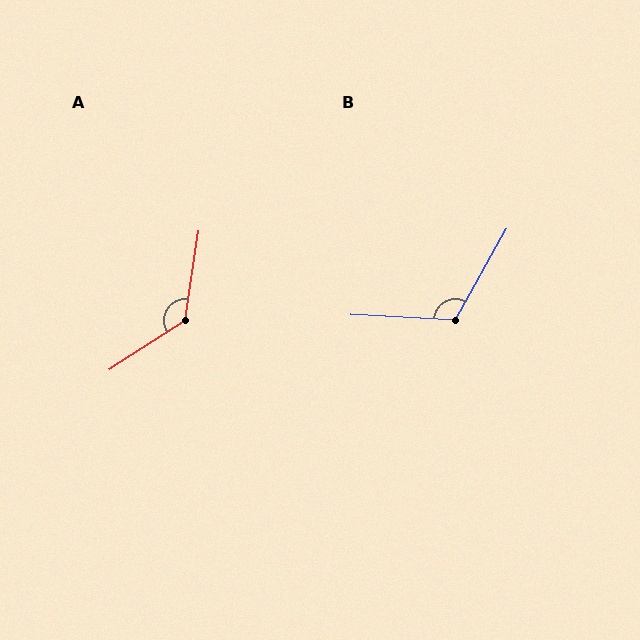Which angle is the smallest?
B, at approximately 116 degrees.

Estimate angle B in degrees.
Approximately 116 degrees.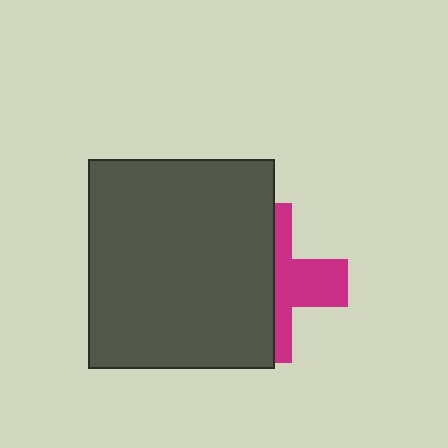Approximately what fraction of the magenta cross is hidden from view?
Roughly 60% of the magenta cross is hidden behind the dark gray rectangle.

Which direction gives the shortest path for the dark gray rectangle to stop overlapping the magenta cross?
Moving left gives the shortest separation.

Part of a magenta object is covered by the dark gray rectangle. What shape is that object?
It is a cross.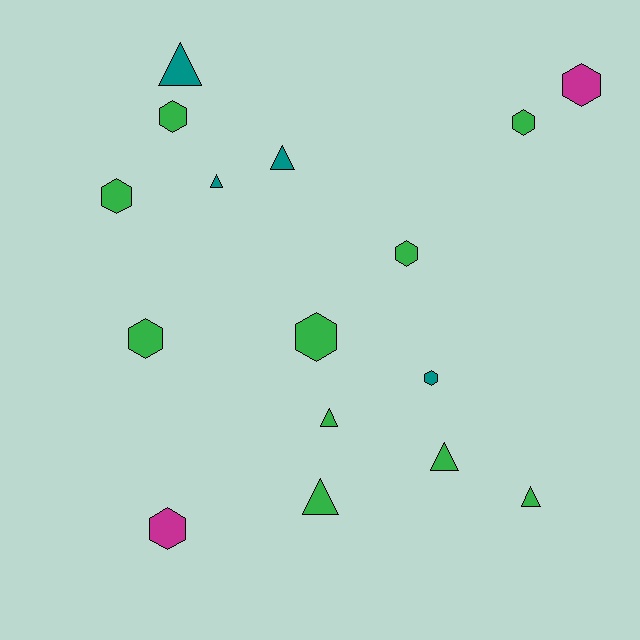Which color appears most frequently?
Green, with 10 objects.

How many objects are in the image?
There are 16 objects.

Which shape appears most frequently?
Hexagon, with 9 objects.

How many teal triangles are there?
There are 3 teal triangles.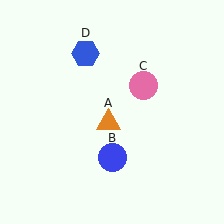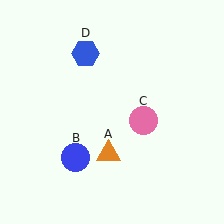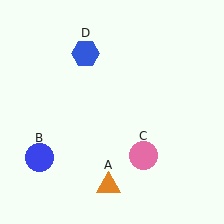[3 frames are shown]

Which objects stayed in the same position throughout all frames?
Blue hexagon (object D) remained stationary.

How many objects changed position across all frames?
3 objects changed position: orange triangle (object A), blue circle (object B), pink circle (object C).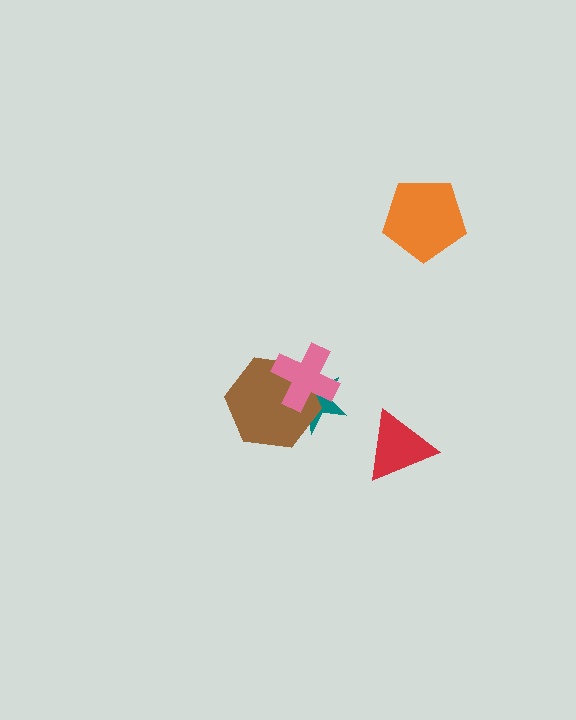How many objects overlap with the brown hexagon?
2 objects overlap with the brown hexagon.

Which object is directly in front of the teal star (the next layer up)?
The brown hexagon is directly in front of the teal star.